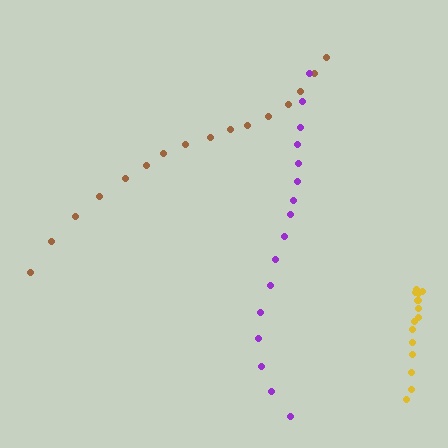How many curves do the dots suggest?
There are 3 distinct paths.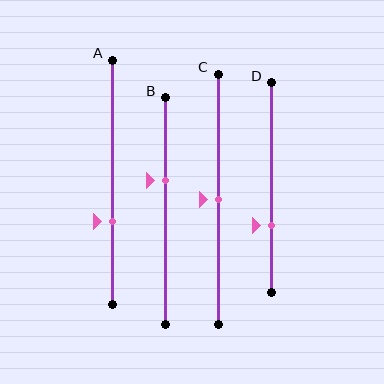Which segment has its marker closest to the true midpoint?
Segment C has its marker closest to the true midpoint.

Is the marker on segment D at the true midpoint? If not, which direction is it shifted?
No, the marker on segment D is shifted downward by about 18% of the segment length.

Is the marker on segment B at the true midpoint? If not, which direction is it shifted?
No, the marker on segment B is shifted upward by about 14% of the segment length.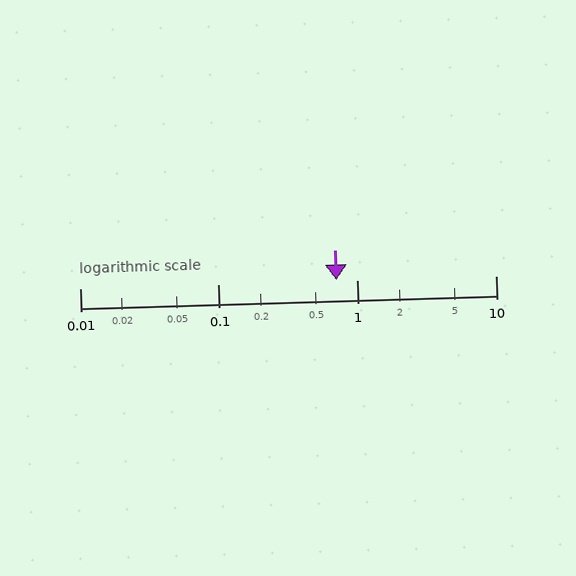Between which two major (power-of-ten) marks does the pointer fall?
The pointer is between 0.1 and 1.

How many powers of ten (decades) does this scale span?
The scale spans 3 decades, from 0.01 to 10.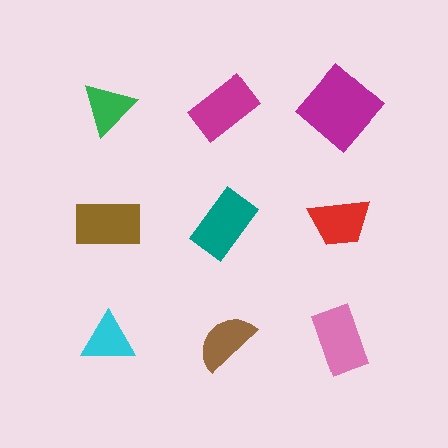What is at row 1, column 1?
A green triangle.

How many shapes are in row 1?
3 shapes.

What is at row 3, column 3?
A pink rectangle.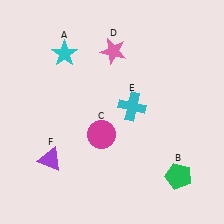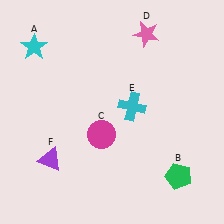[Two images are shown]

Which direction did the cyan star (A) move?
The cyan star (A) moved left.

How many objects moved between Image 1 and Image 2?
2 objects moved between the two images.